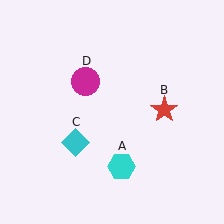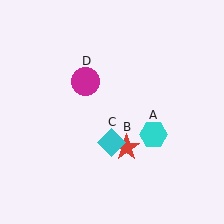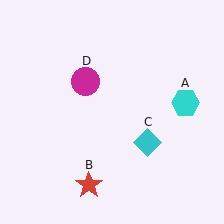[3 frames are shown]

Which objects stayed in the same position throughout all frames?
Magenta circle (object D) remained stationary.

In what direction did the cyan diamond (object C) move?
The cyan diamond (object C) moved right.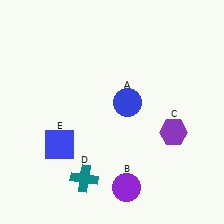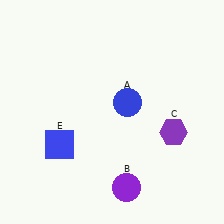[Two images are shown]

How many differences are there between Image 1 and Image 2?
There is 1 difference between the two images.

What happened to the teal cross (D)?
The teal cross (D) was removed in Image 2. It was in the bottom-left area of Image 1.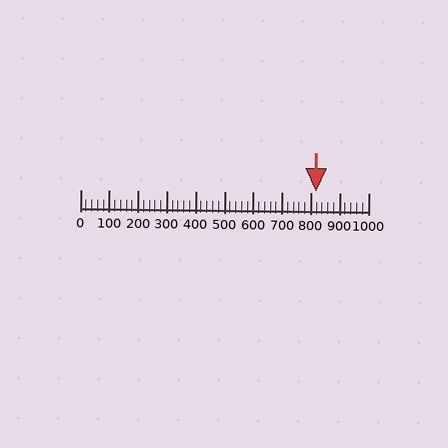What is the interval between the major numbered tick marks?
The major tick marks are spaced 100 units apart.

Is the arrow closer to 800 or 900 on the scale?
The arrow is closer to 800.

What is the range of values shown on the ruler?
The ruler shows values from 0 to 1000.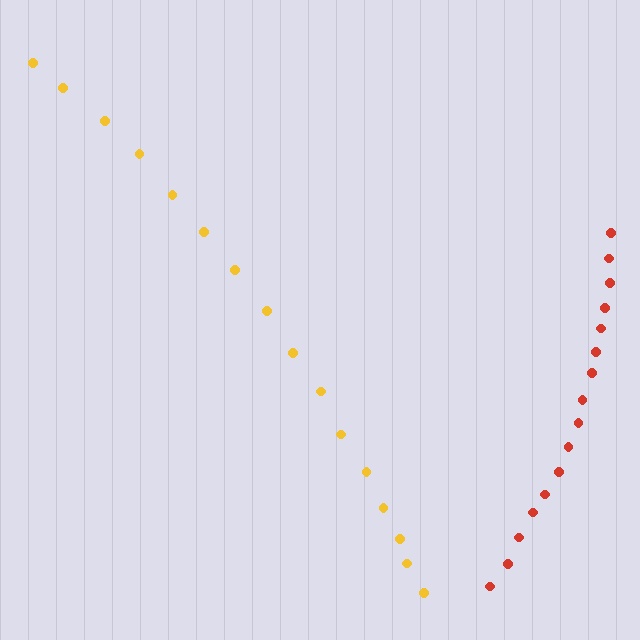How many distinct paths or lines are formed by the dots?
There are 2 distinct paths.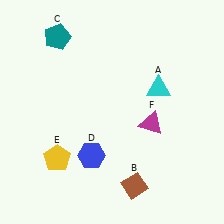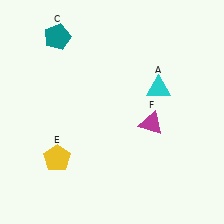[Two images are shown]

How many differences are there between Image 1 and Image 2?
There are 2 differences between the two images.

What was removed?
The blue hexagon (D), the brown diamond (B) were removed in Image 2.